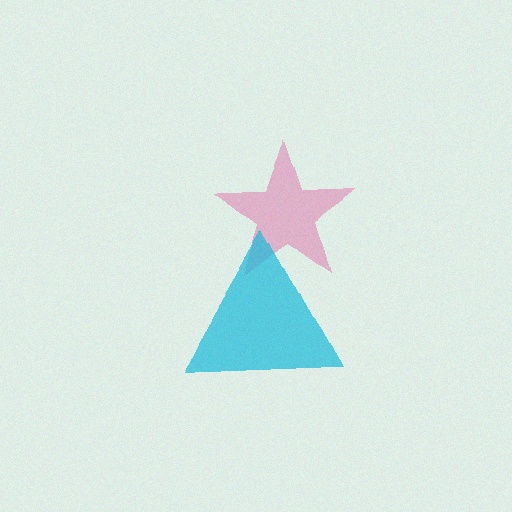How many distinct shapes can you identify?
There are 2 distinct shapes: a pink star, a cyan triangle.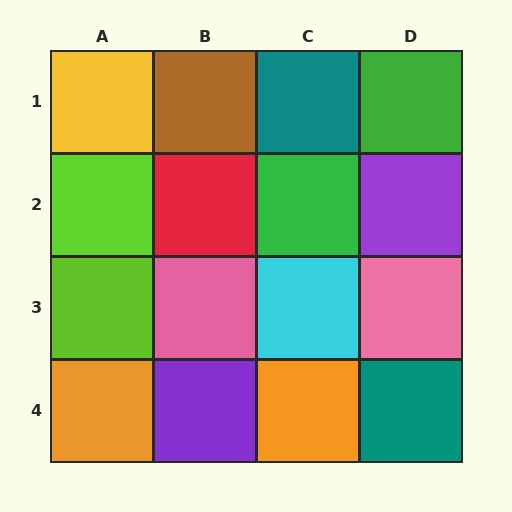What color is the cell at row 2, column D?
Purple.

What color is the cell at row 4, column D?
Teal.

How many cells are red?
1 cell is red.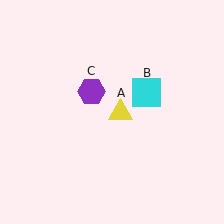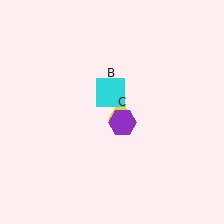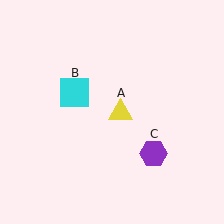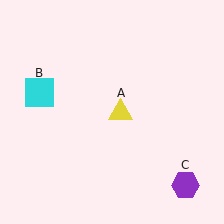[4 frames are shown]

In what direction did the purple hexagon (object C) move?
The purple hexagon (object C) moved down and to the right.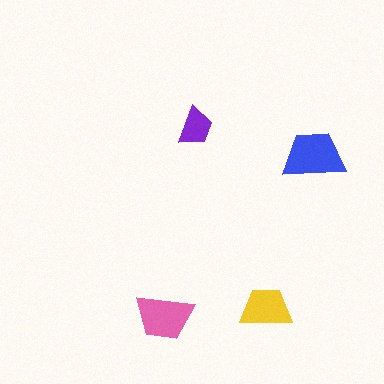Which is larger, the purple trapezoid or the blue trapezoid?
The blue one.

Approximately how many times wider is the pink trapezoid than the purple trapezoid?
About 1.5 times wider.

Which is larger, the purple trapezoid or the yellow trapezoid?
The yellow one.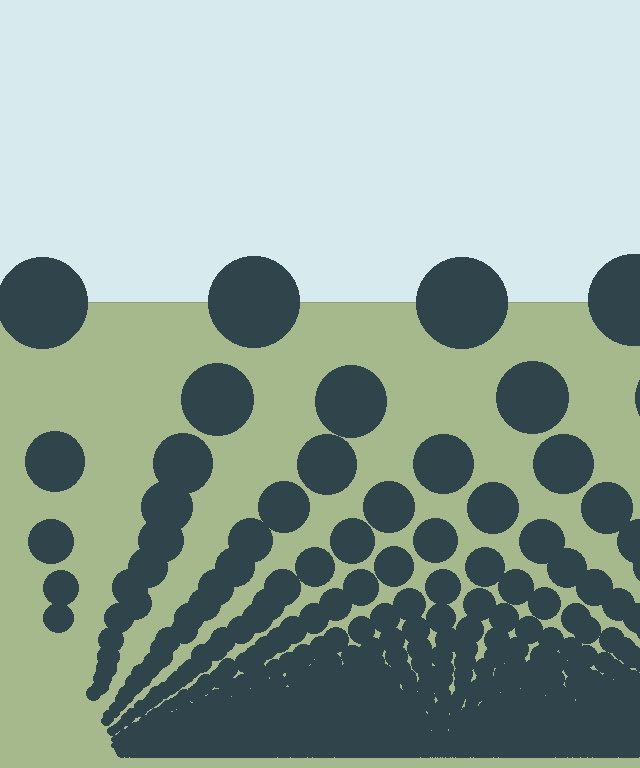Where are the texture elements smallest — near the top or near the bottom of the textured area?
Near the bottom.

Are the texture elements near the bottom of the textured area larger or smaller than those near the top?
Smaller. The gradient is inverted — elements near the bottom are smaller and denser.